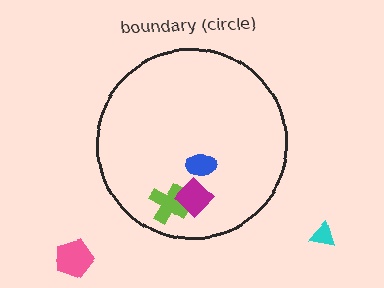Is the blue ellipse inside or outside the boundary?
Inside.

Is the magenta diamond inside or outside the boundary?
Inside.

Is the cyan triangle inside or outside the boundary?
Outside.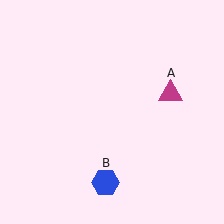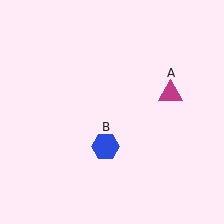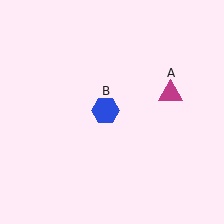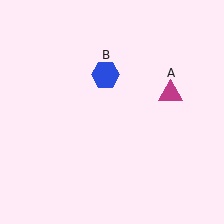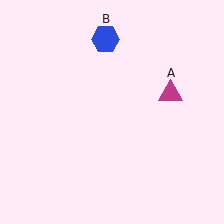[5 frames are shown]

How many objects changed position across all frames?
1 object changed position: blue hexagon (object B).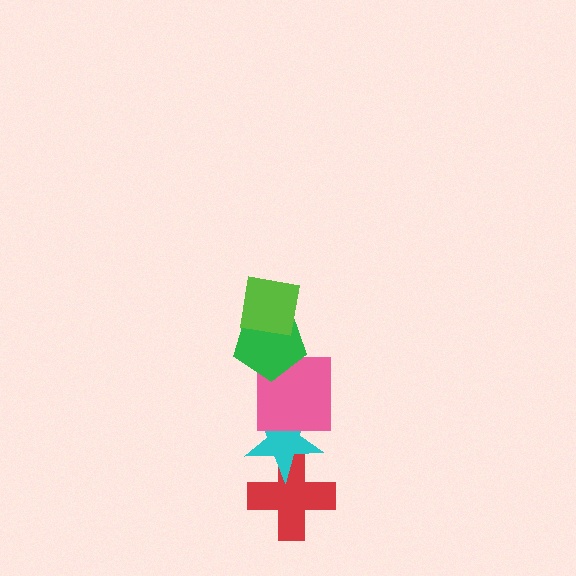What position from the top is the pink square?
The pink square is 3rd from the top.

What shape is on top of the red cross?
The cyan star is on top of the red cross.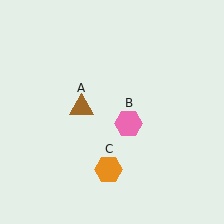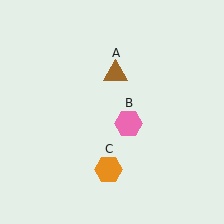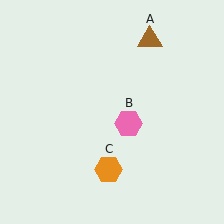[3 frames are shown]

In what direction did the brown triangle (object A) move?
The brown triangle (object A) moved up and to the right.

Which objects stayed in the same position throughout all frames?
Pink hexagon (object B) and orange hexagon (object C) remained stationary.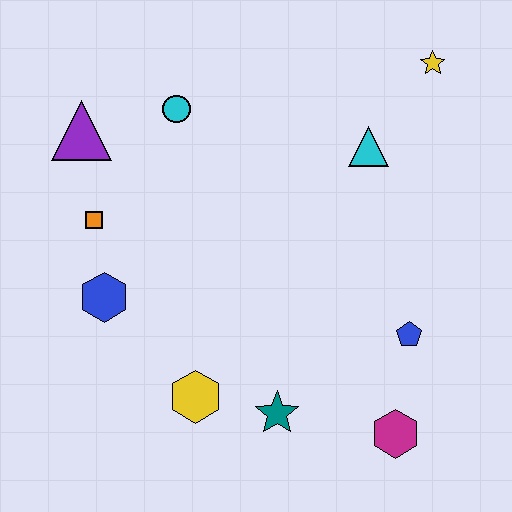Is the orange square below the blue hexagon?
No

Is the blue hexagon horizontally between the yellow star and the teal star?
No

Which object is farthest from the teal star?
The yellow star is farthest from the teal star.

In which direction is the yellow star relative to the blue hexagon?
The yellow star is to the right of the blue hexagon.